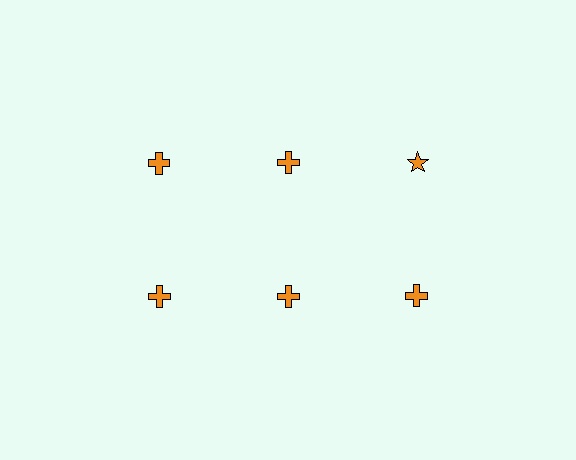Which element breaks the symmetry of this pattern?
The orange star in the top row, center column breaks the symmetry. All other shapes are orange crosses.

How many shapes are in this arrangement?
There are 6 shapes arranged in a grid pattern.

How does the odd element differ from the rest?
It has a different shape: star instead of cross.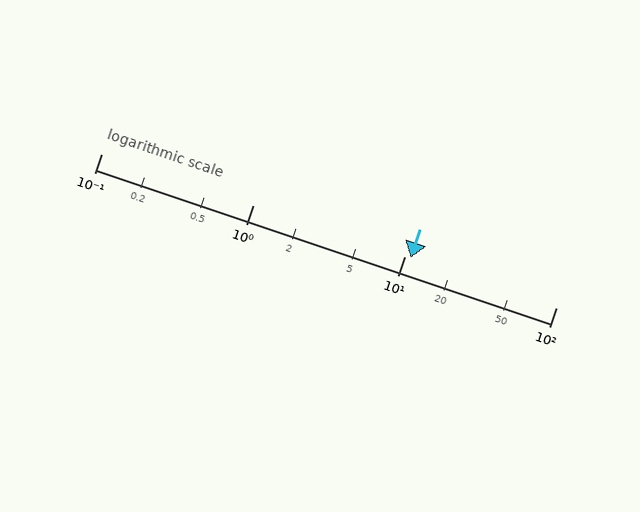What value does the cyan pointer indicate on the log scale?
The pointer indicates approximately 11.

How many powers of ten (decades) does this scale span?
The scale spans 3 decades, from 0.1 to 100.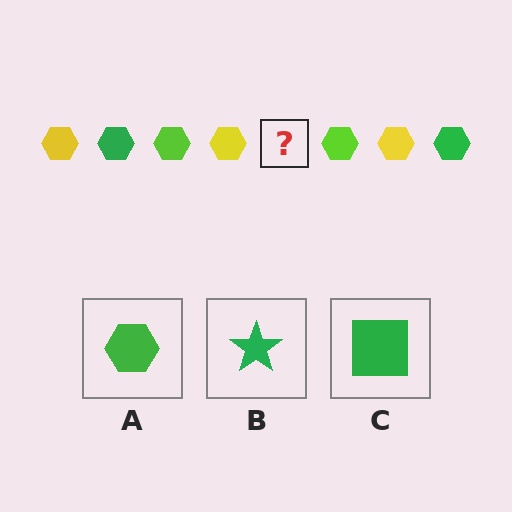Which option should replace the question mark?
Option A.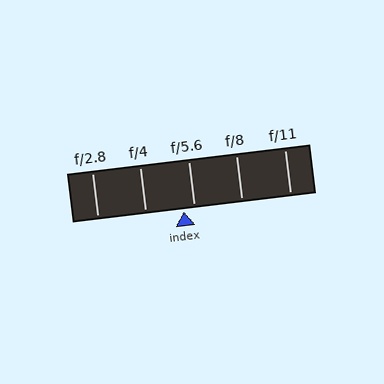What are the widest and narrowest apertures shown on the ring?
The widest aperture shown is f/2.8 and the narrowest is f/11.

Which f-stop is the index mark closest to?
The index mark is closest to f/5.6.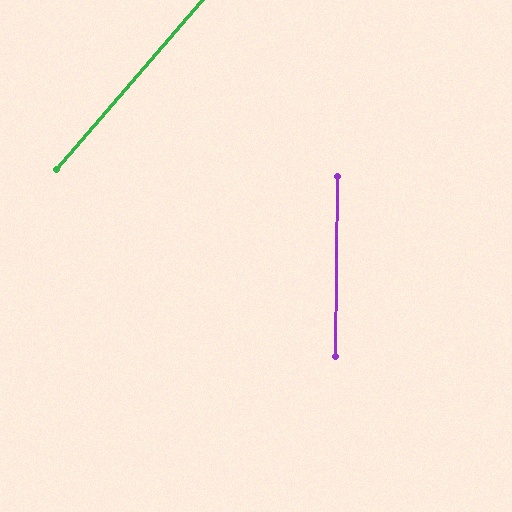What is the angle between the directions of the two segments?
Approximately 40 degrees.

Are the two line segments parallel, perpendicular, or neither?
Neither parallel nor perpendicular — they differ by about 40°.